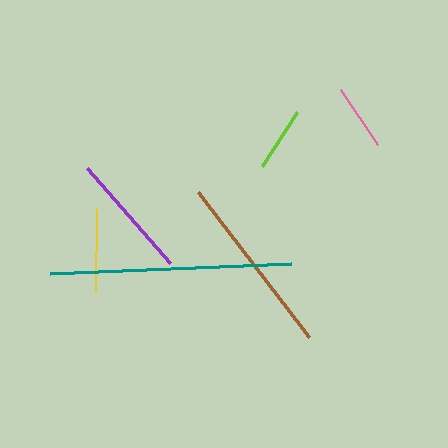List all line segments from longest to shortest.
From longest to shortest: teal, brown, purple, yellow, pink, lime.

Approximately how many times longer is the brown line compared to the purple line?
The brown line is approximately 1.4 times the length of the purple line.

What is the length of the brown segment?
The brown segment is approximately 183 pixels long.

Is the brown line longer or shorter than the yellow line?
The brown line is longer than the yellow line.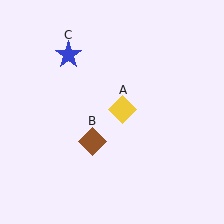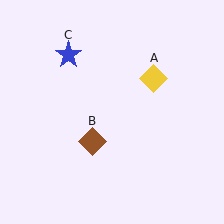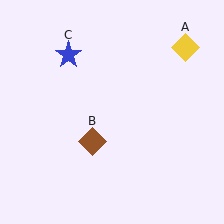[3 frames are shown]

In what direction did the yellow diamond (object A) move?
The yellow diamond (object A) moved up and to the right.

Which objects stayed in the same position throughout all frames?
Brown diamond (object B) and blue star (object C) remained stationary.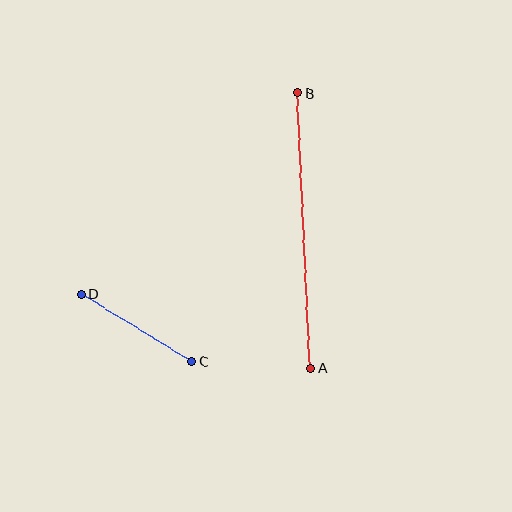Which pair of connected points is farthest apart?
Points A and B are farthest apart.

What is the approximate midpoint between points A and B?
The midpoint is at approximately (304, 231) pixels.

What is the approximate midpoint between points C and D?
The midpoint is at approximately (136, 328) pixels.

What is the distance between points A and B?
The distance is approximately 276 pixels.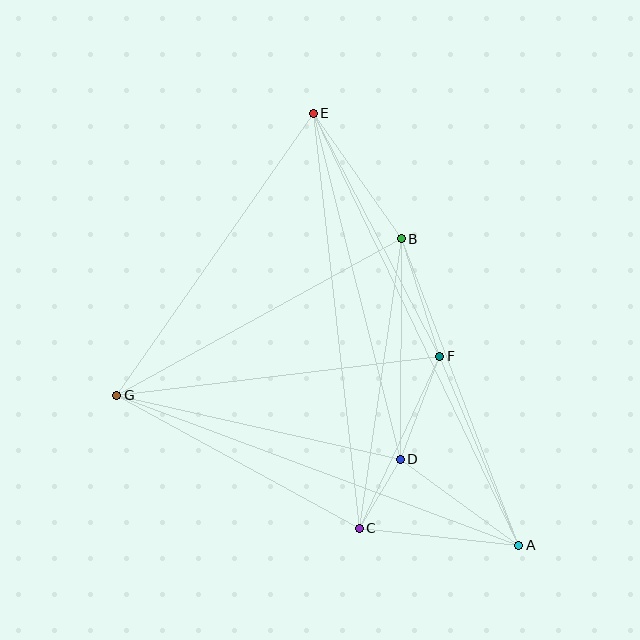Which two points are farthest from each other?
Points A and E are farthest from each other.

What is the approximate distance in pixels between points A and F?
The distance between A and F is approximately 205 pixels.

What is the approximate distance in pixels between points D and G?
The distance between D and G is approximately 291 pixels.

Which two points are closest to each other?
Points C and D are closest to each other.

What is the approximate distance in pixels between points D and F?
The distance between D and F is approximately 110 pixels.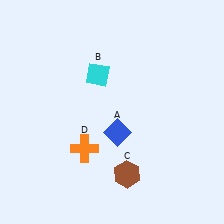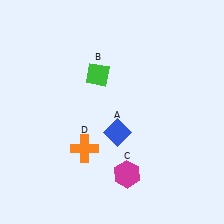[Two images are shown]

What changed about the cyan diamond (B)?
In Image 1, B is cyan. In Image 2, it changed to green.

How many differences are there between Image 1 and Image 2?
There are 2 differences between the two images.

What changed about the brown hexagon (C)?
In Image 1, C is brown. In Image 2, it changed to magenta.